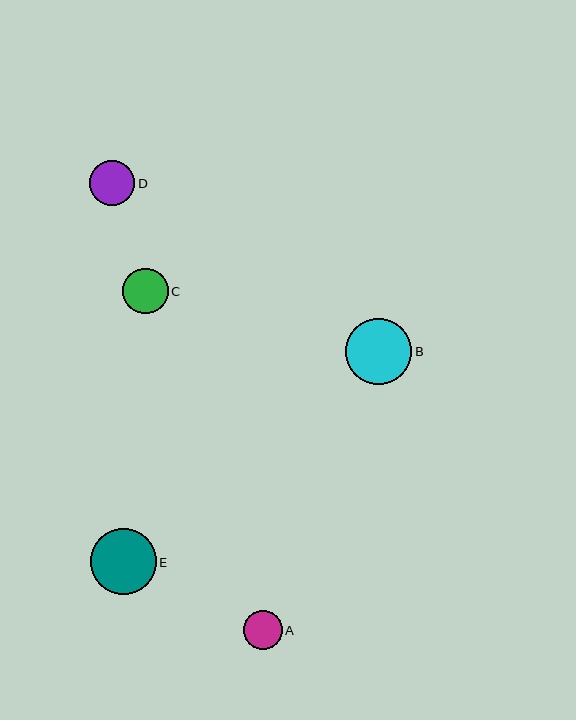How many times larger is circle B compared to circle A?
Circle B is approximately 1.7 times the size of circle A.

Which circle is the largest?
Circle B is the largest with a size of approximately 66 pixels.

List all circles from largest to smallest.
From largest to smallest: B, E, C, D, A.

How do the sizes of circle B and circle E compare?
Circle B and circle E are approximately the same size.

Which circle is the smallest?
Circle A is the smallest with a size of approximately 39 pixels.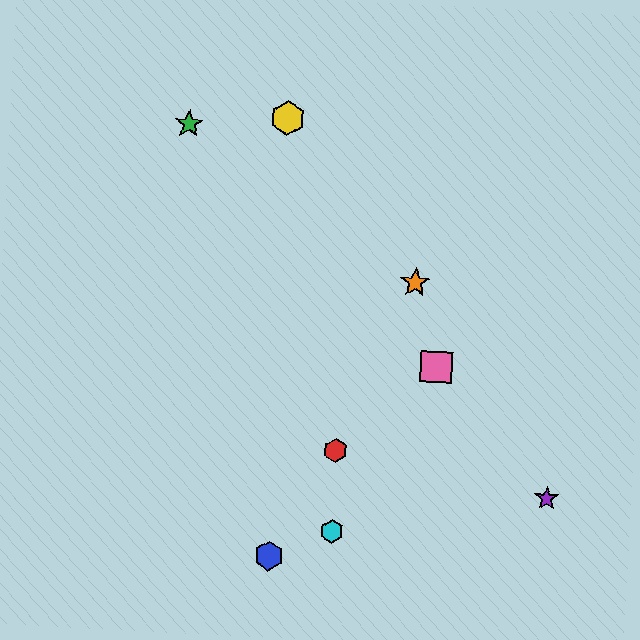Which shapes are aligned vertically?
The red hexagon, the cyan hexagon are aligned vertically.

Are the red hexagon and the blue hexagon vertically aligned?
No, the red hexagon is at x≈336 and the blue hexagon is at x≈269.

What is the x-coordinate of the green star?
The green star is at x≈189.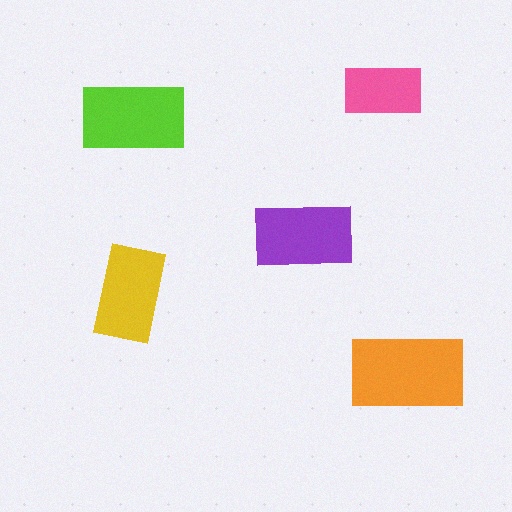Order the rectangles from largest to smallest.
the orange one, the lime one, the purple one, the yellow one, the pink one.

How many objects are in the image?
There are 5 objects in the image.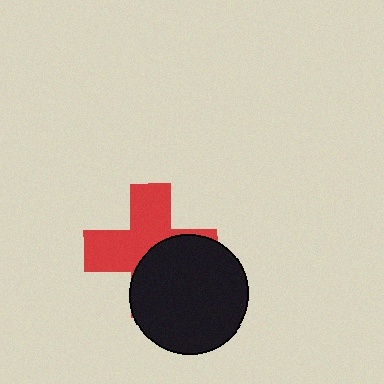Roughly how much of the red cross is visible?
About half of it is visible (roughly 53%).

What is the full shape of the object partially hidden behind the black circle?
The partially hidden object is a red cross.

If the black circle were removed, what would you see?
You would see the complete red cross.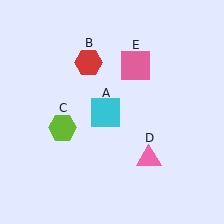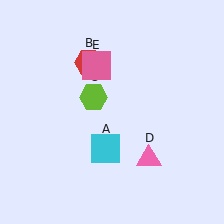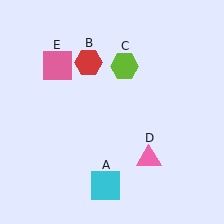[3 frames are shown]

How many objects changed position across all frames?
3 objects changed position: cyan square (object A), lime hexagon (object C), pink square (object E).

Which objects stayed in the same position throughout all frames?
Red hexagon (object B) and pink triangle (object D) remained stationary.